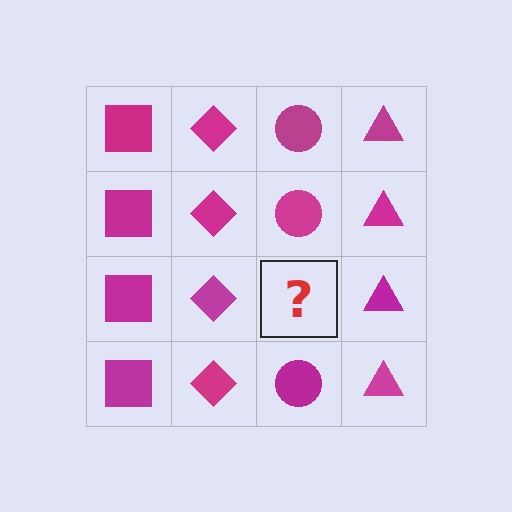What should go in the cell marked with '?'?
The missing cell should contain a magenta circle.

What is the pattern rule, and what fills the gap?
The rule is that each column has a consistent shape. The gap should be filled with a magenta circle.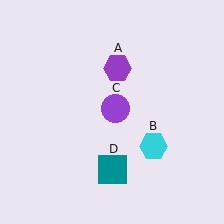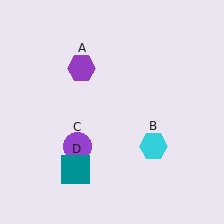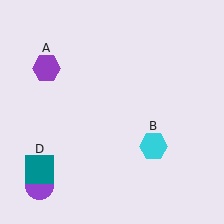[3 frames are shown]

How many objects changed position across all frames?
3 objects changed position: purple hexagon (object A), purple circle (object C), teal square (object D).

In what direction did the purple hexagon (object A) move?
The purple hexagon (object A) moved left.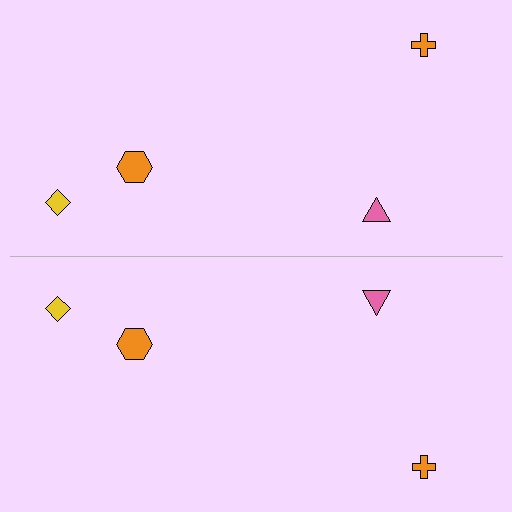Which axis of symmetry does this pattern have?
The pattern has a horizontal axis of symmetry running through the center of the image.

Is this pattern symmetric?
Yes, this pattern has bilateral (reflection) symmetry.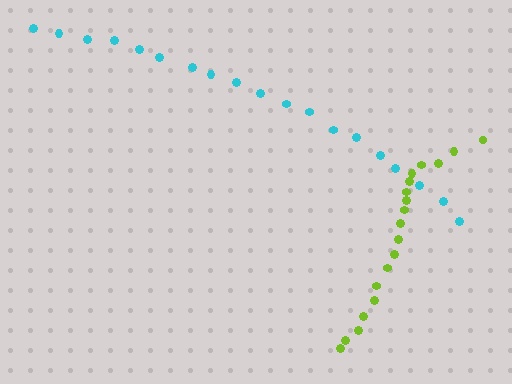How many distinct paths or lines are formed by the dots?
There are 2 distinct paths.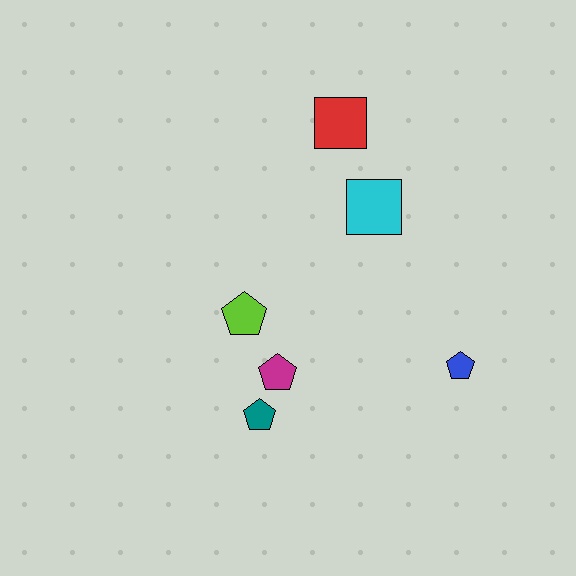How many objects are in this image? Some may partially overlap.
There are 6 objects.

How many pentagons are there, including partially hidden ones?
There are 4 pentagons.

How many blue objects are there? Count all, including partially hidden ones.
There is 1 blue object.